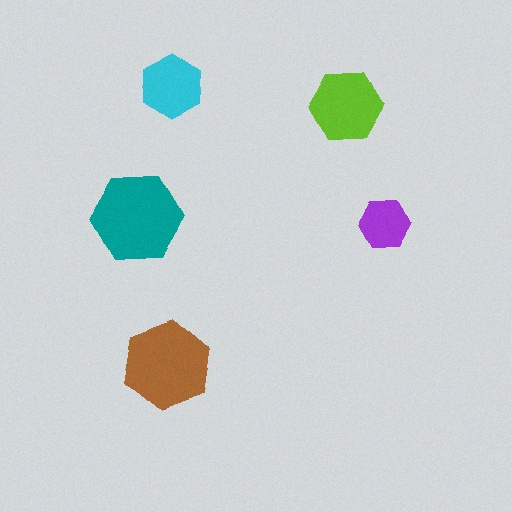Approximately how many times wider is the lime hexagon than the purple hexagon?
About 1.5 times wider.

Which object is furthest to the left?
The teal hexagon is leftmost.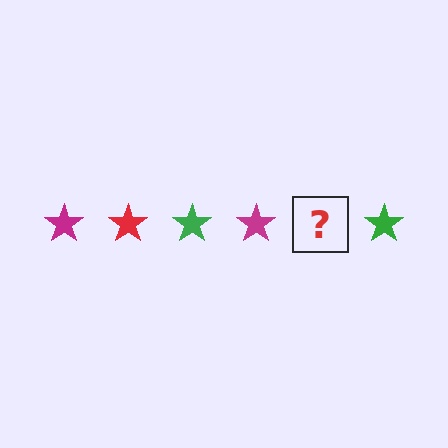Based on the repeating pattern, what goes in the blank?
The blank should be a red star.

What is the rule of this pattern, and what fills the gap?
The rule is that the pattern cycles through magenta, red, green stars. The gap should be filled with a red star.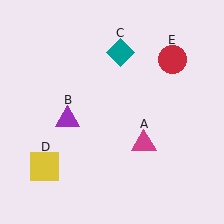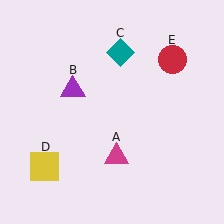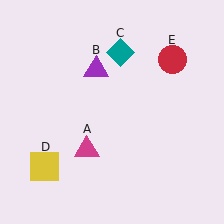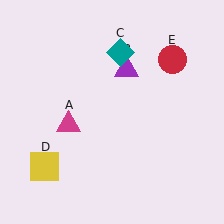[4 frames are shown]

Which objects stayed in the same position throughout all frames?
Teal diamond (object C) and yellow square (object D) and red circle (object E) remained stationary.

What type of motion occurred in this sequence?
The magenta triangle (object A), purple triangle (object B) rotated clockwise around the center of the scene.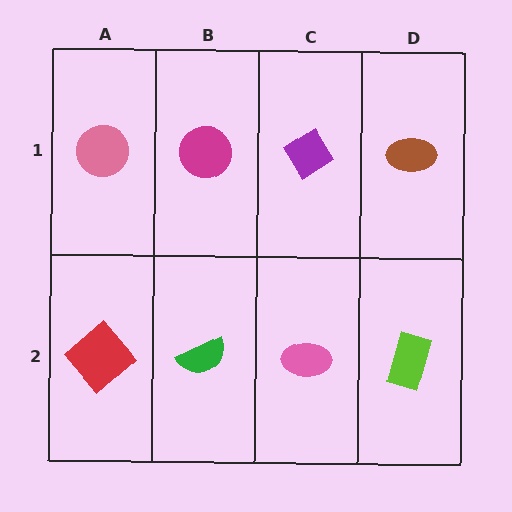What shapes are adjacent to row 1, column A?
A red diamond (row 2, column A), a magenta circle (row 1, column B).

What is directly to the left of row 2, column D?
A pink ellipse.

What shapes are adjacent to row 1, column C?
A pink ellipse (row 2, column C), a magenta circle (row 1, column B), a brown ellipse (row 1, column D).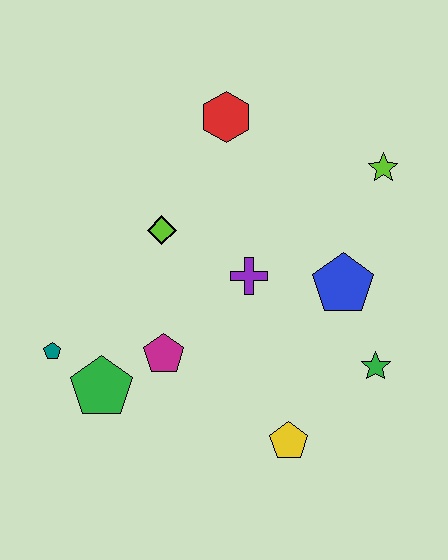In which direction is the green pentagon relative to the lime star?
The green pentagon is to the left of the lime star.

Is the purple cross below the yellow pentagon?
No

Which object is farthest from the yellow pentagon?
The red hexagon is farthest from the yellow pentagon.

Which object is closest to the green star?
The blue pentagon is closest to the green star.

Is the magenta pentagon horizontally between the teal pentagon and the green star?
Yes